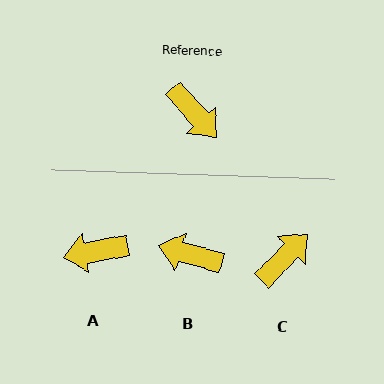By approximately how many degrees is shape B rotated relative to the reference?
Approximately 148 degrees clockwise.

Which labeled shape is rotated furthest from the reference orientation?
B, about 148 degrees away.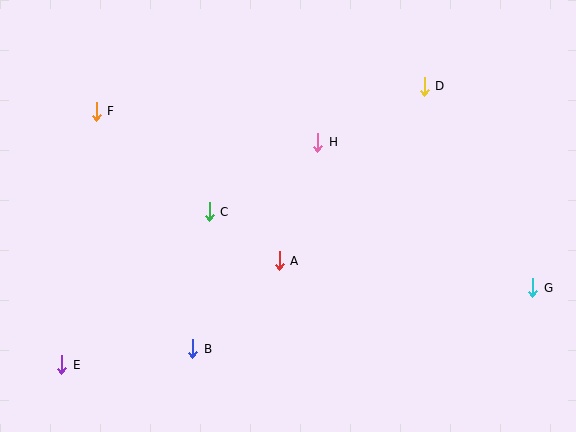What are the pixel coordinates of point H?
Point H is at (318, 142).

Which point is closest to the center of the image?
Point A at (279, 261) is closest to the center.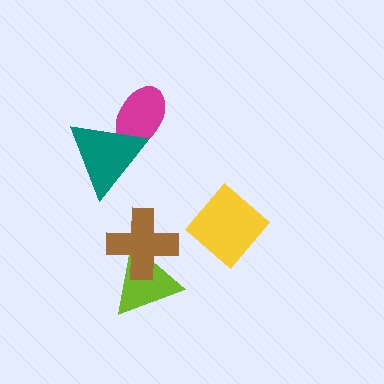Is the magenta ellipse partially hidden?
Yes, it is partially covered by another shape.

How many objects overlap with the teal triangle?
1 object overlaps with the teal triangle.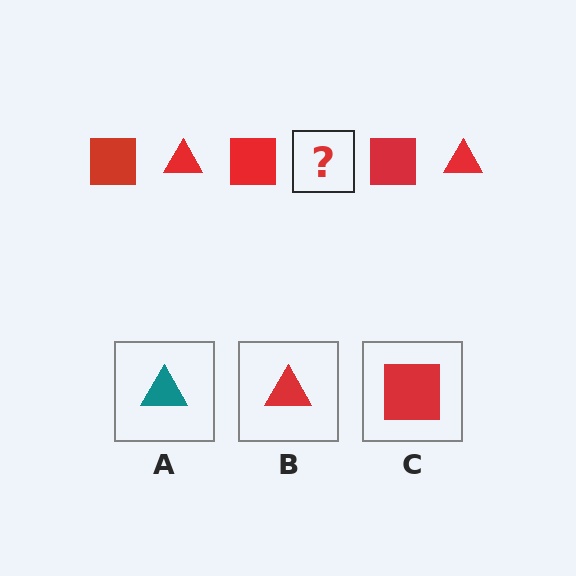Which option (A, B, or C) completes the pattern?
B.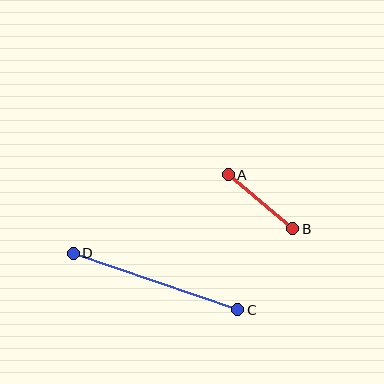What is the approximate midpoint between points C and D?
The midpoint is at approximately (155, 281) pixels.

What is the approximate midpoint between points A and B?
The midpoint is at approximately (261, 202) pixels.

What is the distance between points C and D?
The distance is approximately 174 pixels.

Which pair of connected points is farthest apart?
Points C and D are farthest apart.